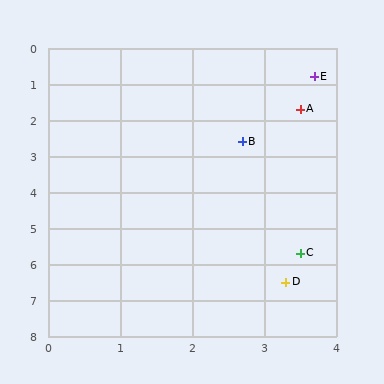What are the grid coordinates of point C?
Point C is at approximately (3.5, 5.7).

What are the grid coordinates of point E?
Point E is at approximately (3.7, 0.8).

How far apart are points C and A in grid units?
Points C and A are about 4.0 grid units apart.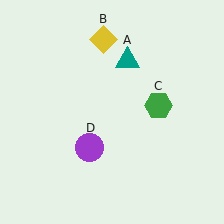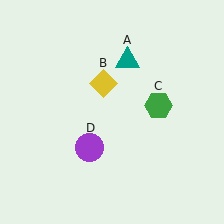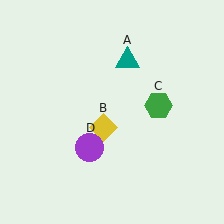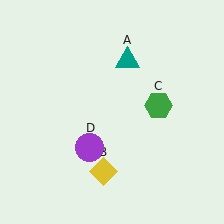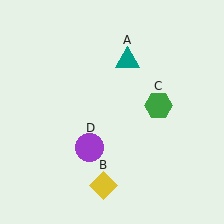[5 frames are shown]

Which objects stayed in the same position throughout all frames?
Teal triangle (object A) and green hexagon (object C) and purple circle (object D) remained stationary.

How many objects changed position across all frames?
1 object changed position: yellow diamond (object B).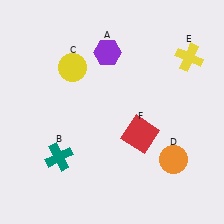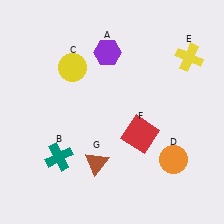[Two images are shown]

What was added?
A brown triangle (G) was added in Image 2.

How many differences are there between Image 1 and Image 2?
There is 1 difference between the two images.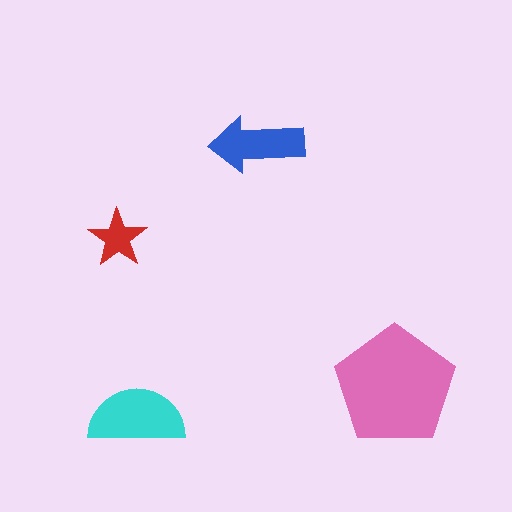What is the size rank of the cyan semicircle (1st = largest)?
2nd.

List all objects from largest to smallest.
The pink pentagon, the cyan semicircle, the blue arrow, the red star.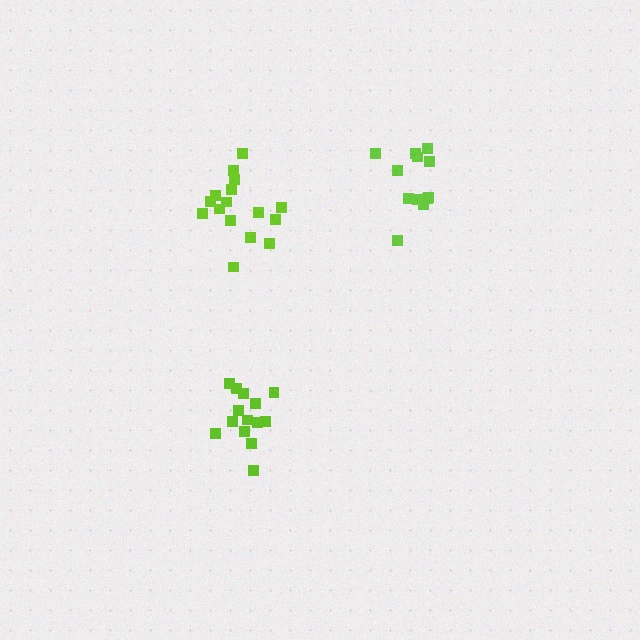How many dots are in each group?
Group 1: 12 dots, Group 2: 16 dots, Group 3: 14 dots (42 total).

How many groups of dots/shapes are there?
There are 3 groups.